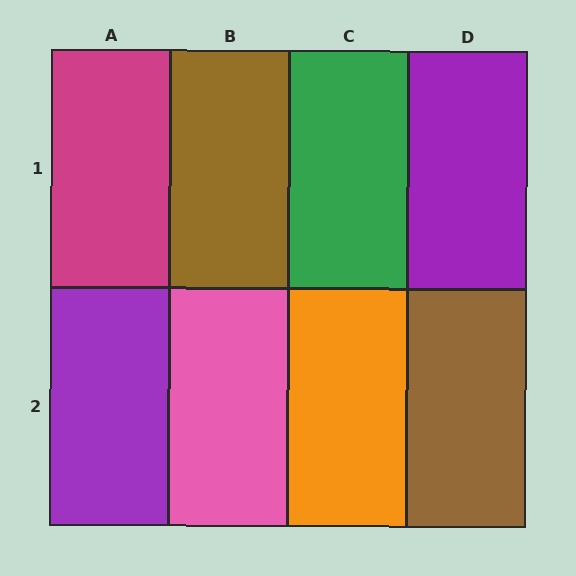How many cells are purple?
2 cells are purple.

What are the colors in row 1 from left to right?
Magenta, brown, green, purple.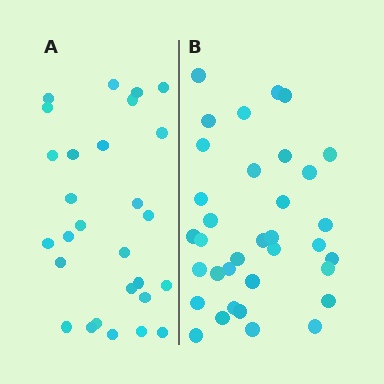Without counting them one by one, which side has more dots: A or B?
Region B (the right region) has more dots.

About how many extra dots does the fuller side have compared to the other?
Region B has roughly 8 or so more dots than region A.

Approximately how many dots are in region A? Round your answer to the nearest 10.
About 30 dots. (The exact count is 28, which rounds to 30.)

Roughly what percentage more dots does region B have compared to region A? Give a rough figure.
About 25% more.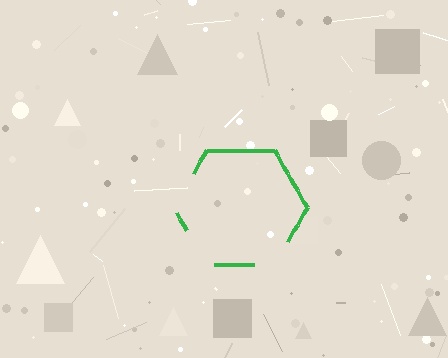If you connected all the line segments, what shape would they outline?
They would outline a hexagon.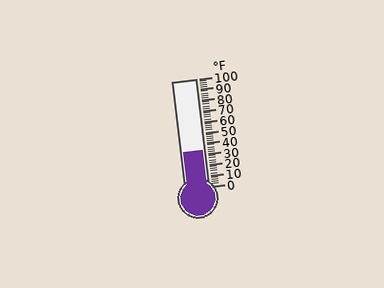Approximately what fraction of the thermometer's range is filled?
The thermometer is filled to approximately 35% of its range.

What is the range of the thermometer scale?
The thermometer scale ranges from 0°F to 100°F.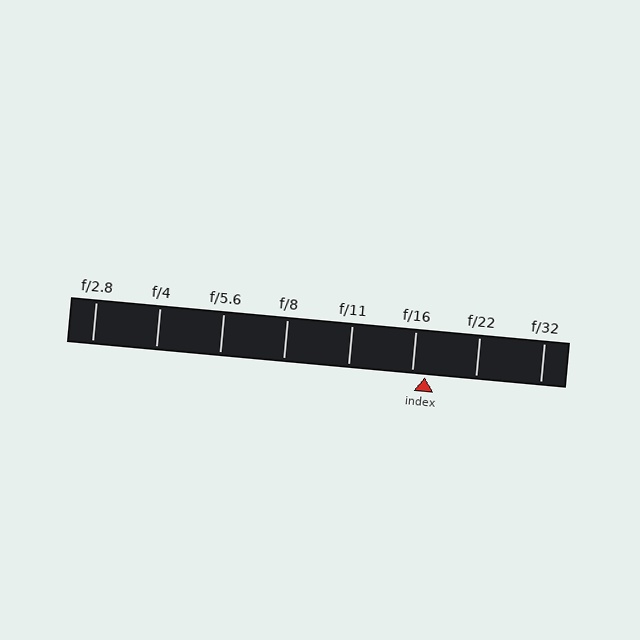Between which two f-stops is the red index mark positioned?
The index mark is between f/16 and f/22.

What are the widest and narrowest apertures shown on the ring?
The widest aperture shown is f/2.8 and the narrowest is f/32.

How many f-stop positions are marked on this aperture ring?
There are 8 f-stop positions marked.